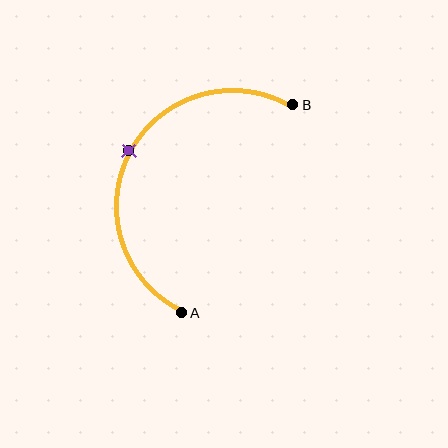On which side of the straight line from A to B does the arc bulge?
The arc bulges to the left of the straight line connecting A and B.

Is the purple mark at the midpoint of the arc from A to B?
Yes. The purple mark lies on the arc at equal arc-length from both A and B — it is the arc midpoint.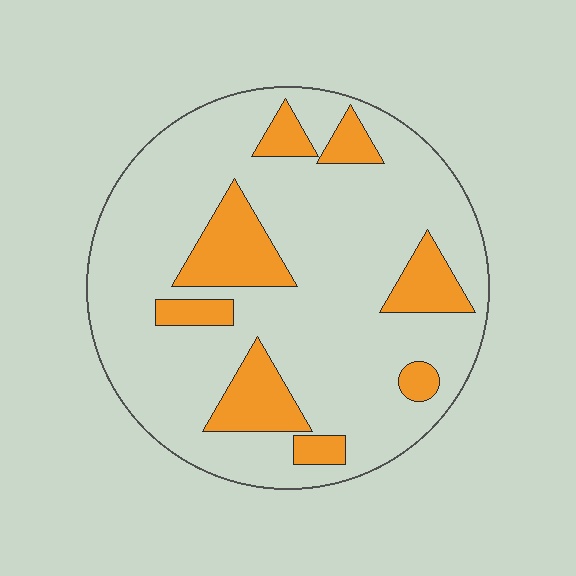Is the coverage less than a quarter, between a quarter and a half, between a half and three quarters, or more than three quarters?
Less than a quarter.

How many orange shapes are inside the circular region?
8.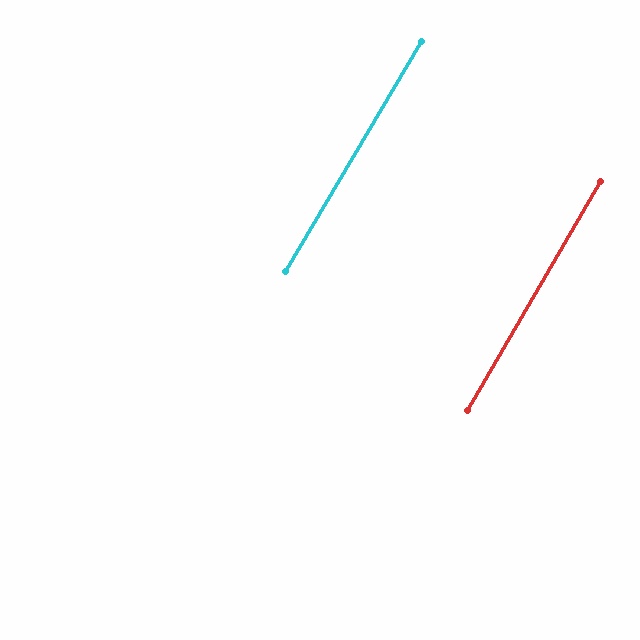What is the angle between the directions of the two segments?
Approximately 0 degrees.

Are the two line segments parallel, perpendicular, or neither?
Parallel — their directions differ by only 0.4°.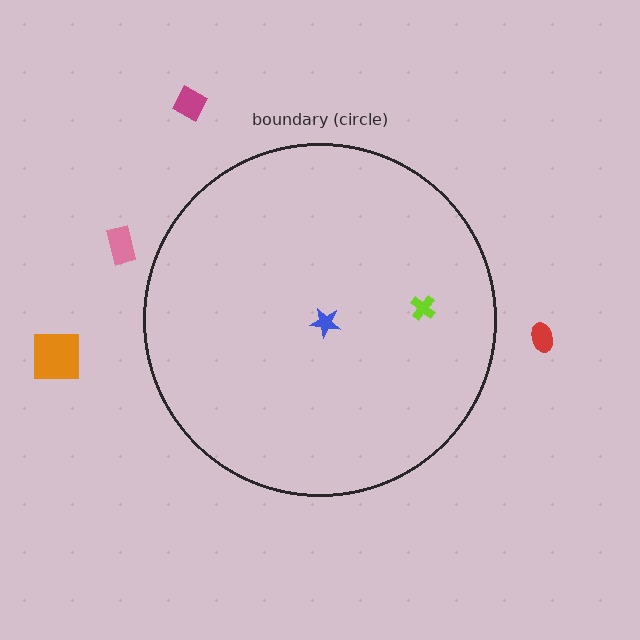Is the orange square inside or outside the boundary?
Outside.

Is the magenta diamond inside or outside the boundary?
Outside.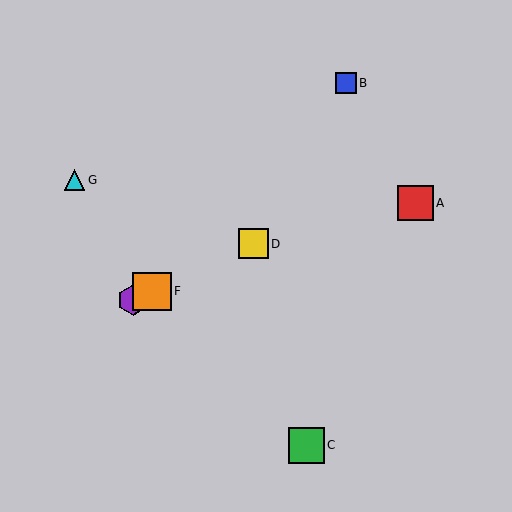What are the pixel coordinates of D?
Object D is at (253, 244).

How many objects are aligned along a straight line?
3 objects (D, E, F) are aligned along a straight line.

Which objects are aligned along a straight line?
Objects D, E, F are aligned along a straight line.